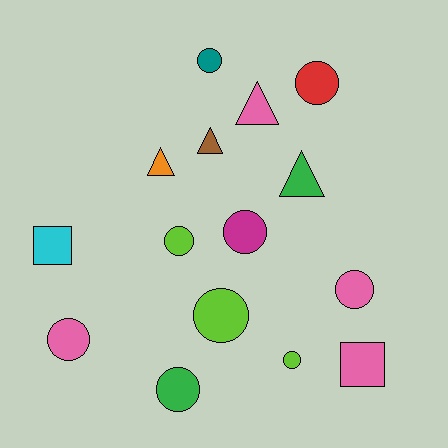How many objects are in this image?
There are 15 objects.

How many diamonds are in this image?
There are no diamonds.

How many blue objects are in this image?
There are no blue objects.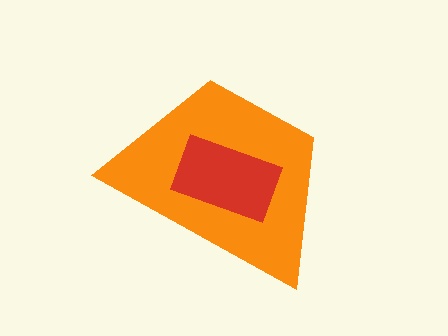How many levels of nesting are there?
2.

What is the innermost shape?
The red rectangle.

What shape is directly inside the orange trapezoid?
The red rectangle.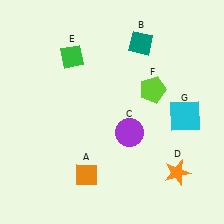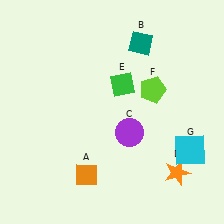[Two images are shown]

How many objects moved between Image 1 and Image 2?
2 objects moved between the two images.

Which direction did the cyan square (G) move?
The cyan square (G) moved down.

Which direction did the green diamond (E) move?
The green diamond (E) moved right.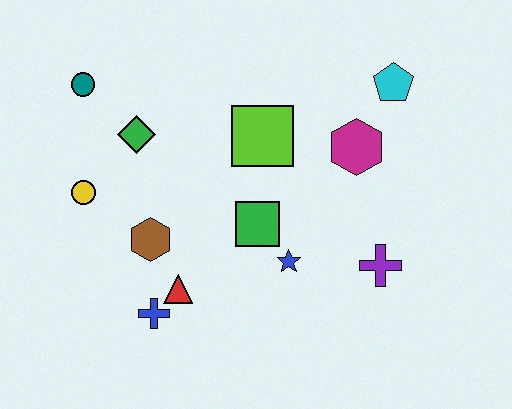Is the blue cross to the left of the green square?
Yes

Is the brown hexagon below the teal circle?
Yes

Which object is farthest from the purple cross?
The teal circle is farthest from the purple cross.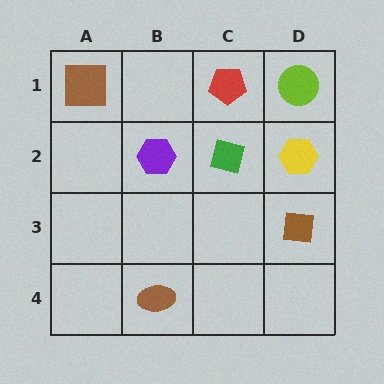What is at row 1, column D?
A lime circle.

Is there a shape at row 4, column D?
No, that cell is empty.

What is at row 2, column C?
A green diamond.